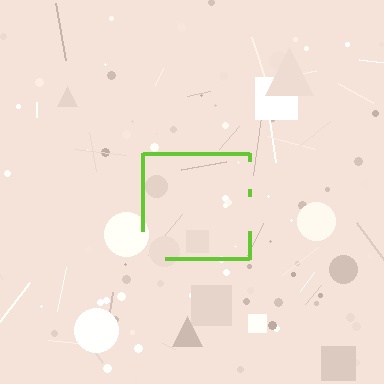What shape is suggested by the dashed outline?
The dashed outline suggests a square.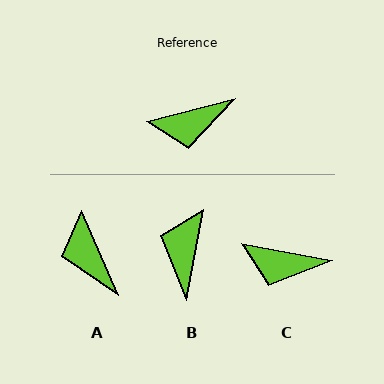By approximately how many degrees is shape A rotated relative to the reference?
Approximately 82 degrees clockwise.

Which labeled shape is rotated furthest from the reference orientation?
B, about 116 degrees away.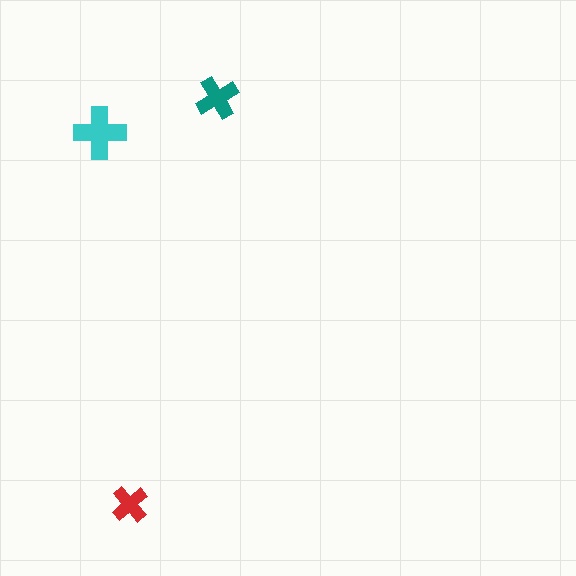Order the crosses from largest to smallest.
the cyan one, the teal one, the red one.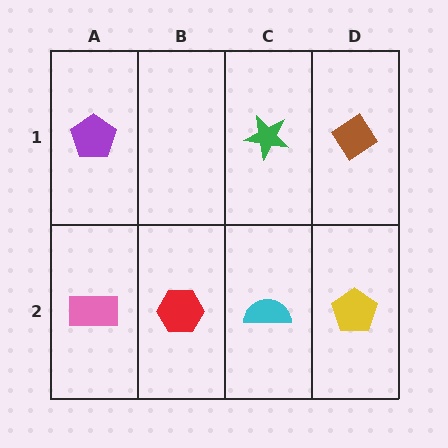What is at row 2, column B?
A red hexagon.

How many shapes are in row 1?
3 shapes.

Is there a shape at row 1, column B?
No, that cell is empty.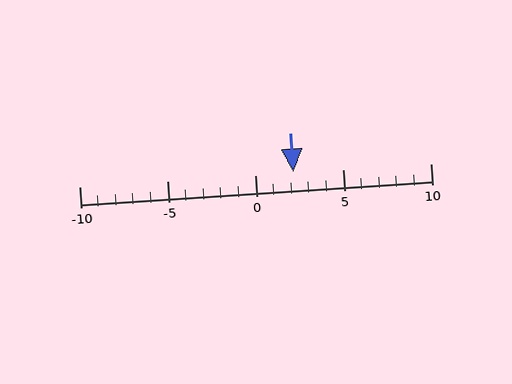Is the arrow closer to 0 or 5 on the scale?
The arrow is closer to 0.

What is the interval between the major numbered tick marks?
The major tick marks are spaced 5 units apart.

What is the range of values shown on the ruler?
The ruler shows values from -10 to 10.